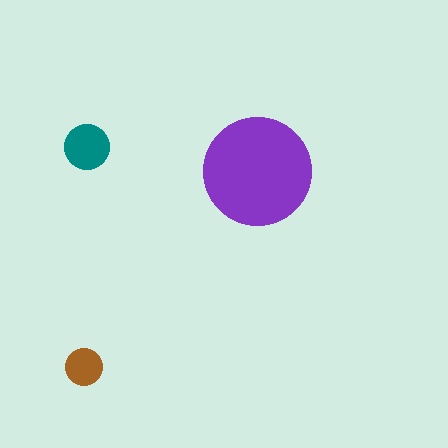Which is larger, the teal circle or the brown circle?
The teal one.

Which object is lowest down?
The brown circle is bottommost.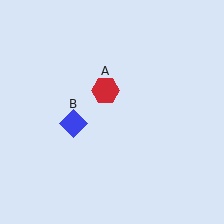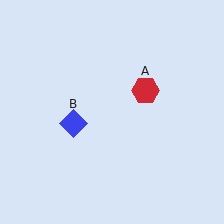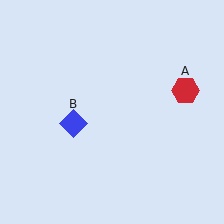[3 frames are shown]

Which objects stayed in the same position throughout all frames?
Blue diamond (object B) remained stationary.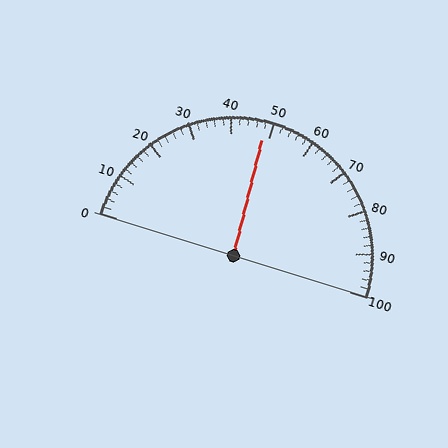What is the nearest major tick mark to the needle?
The nearest major tick mark is 50.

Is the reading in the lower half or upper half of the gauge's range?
The reading is in the lower half of the range (0 to 100).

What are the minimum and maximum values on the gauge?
The gauge ranges from 0 to 100.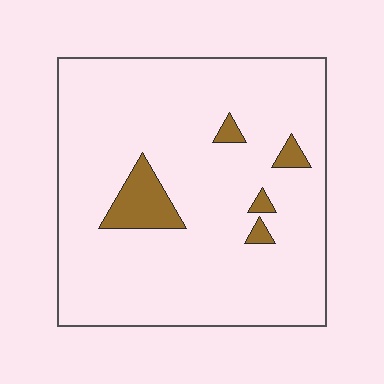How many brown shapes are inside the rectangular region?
5.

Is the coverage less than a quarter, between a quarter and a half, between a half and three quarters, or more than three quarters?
Less than a quarter.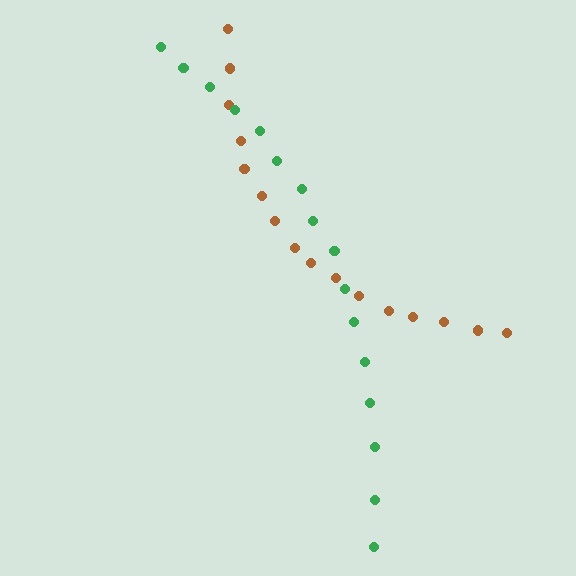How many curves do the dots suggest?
There are 2 distinct paths.